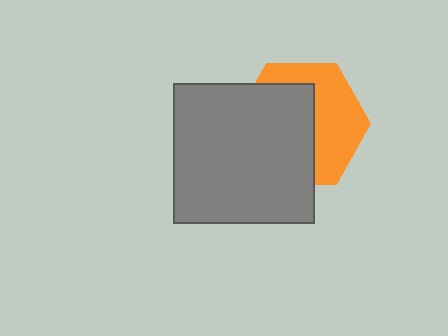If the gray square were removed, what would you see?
You would see the complete orange hexagon.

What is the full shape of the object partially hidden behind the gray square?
The partially hidden object is an orange hexagon.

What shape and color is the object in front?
The object in front is a gray square.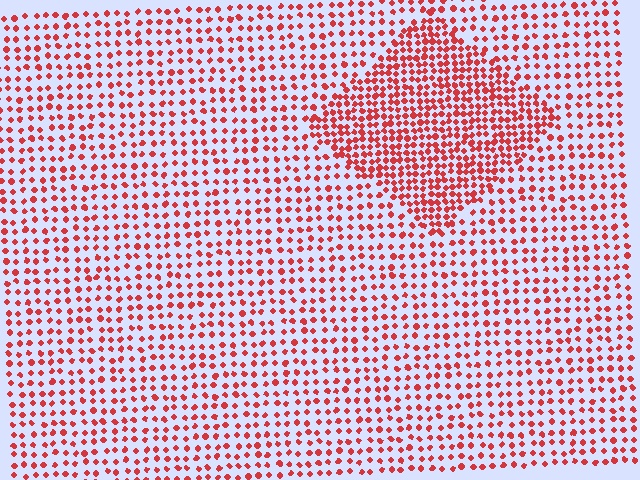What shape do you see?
I see a diamond.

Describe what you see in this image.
The image contains small red elements arranged at two different densities. A diamond-shaped region is visible where the elements are more densely packed than the surrounding area.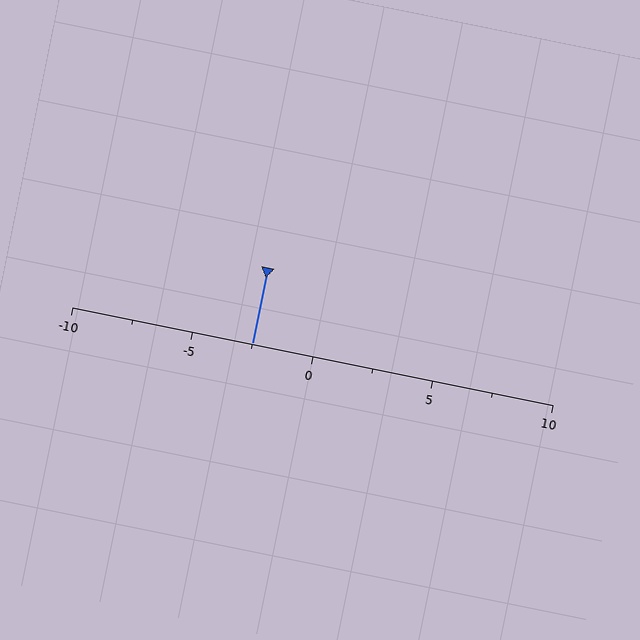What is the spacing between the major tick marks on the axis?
The major ticks are spaced 5 apart.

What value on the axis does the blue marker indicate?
The marker indicates approximately -2.5.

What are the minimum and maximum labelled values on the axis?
The axis runs from -10 to 10.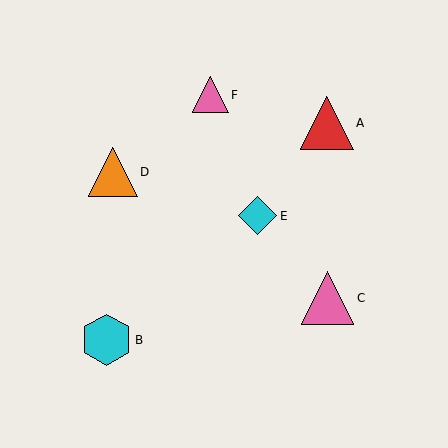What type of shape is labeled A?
Shape A is a red triangle.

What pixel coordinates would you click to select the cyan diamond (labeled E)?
Click at (258, 216) to select the cyan diamond E.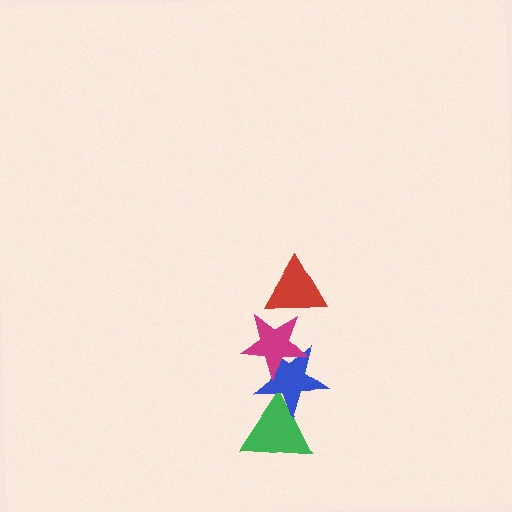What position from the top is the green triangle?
The green triangle is 4th from the top.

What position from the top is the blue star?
The blue star is 3rd from the top.